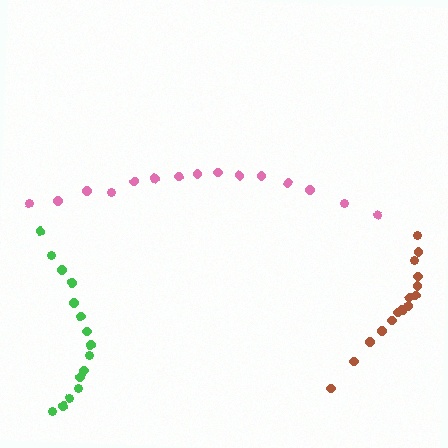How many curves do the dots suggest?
There are 3 distinct paths.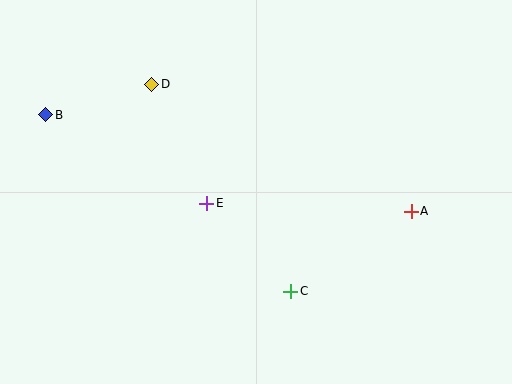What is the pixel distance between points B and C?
The distance between B and C is 302 pixels.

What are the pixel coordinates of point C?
Point C is at (291, 291).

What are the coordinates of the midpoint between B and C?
The midpoint between B and C is at (168, 203).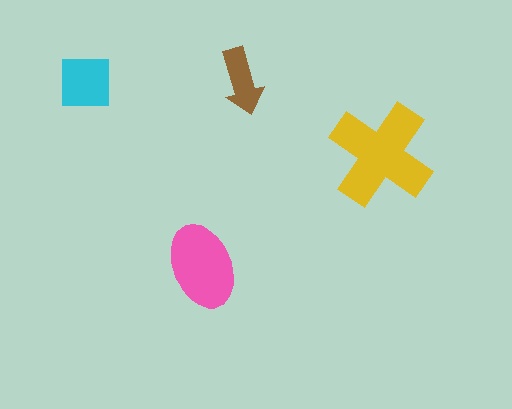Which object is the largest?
The yellow cross.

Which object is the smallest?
The brown arrow.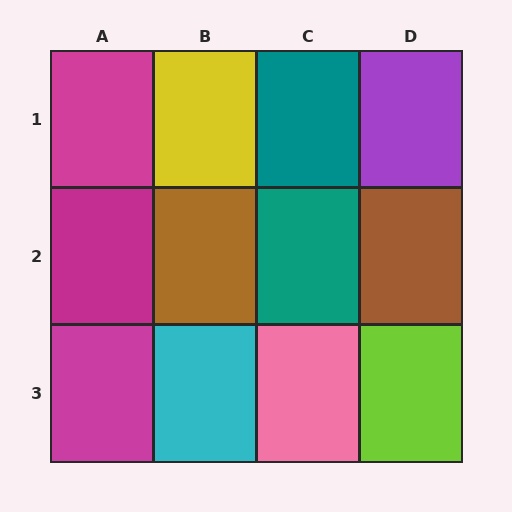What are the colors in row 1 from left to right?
Magenta, yellow, teal, purple.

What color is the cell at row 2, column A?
Magenta.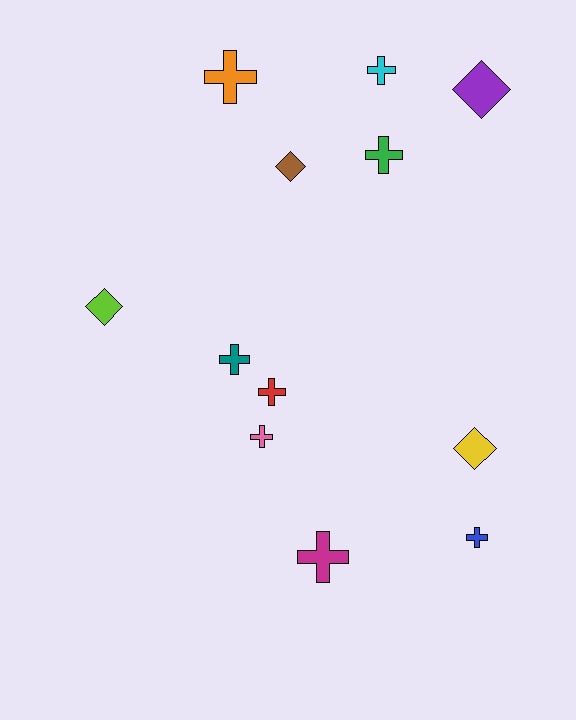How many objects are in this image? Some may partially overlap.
There are 12 objects.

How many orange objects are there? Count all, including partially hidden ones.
There is 1 orange object.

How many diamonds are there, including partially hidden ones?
There are 4 diamonds.